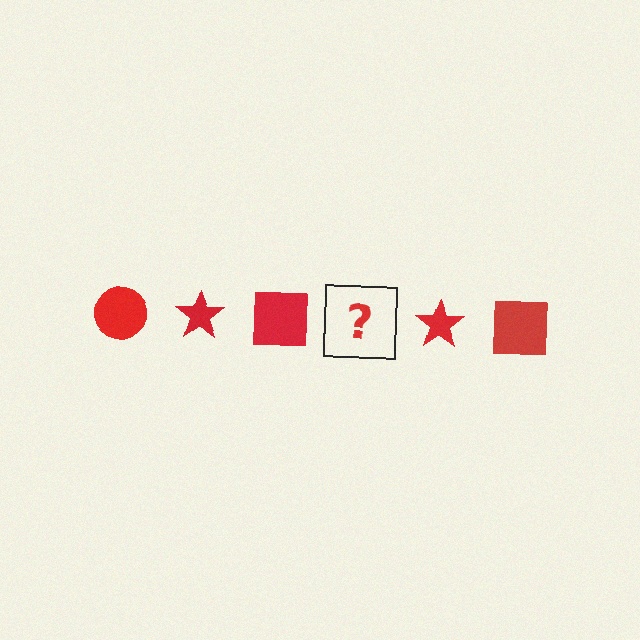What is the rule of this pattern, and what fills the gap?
The rule is that the pattern cycles through circle, star, square shapes in red. The gap should be filled with a red circle.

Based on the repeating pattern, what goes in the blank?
The blank should be a red circle.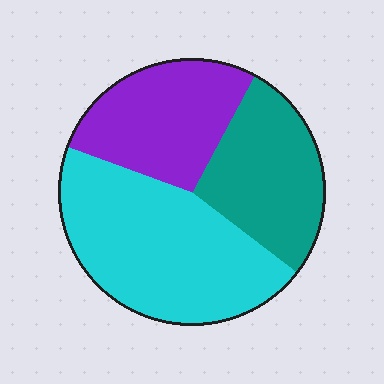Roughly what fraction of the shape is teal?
Teal covers around 25% of the shape.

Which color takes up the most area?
Cyan, at roughly 45%.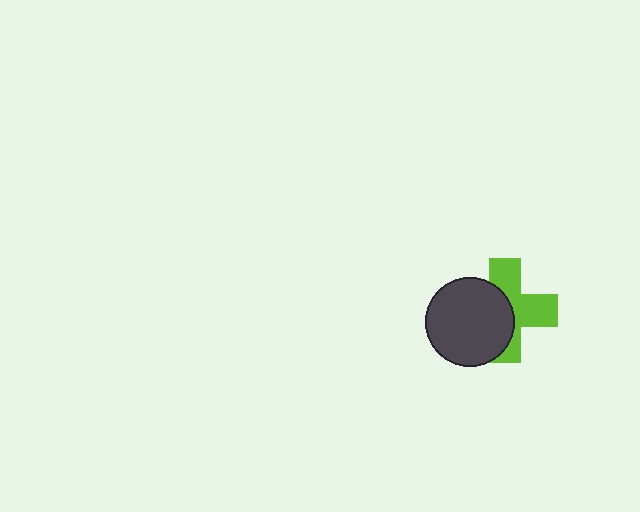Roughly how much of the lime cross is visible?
About half of it is visible (roughly 53%).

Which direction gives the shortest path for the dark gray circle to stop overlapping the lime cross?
Moving left gives the shortest separation.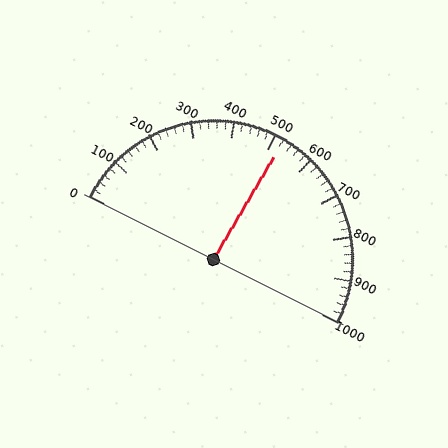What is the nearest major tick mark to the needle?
The nearest major tick mark is 500.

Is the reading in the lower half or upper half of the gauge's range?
The reading is in the upper half of the range (0 to 1000).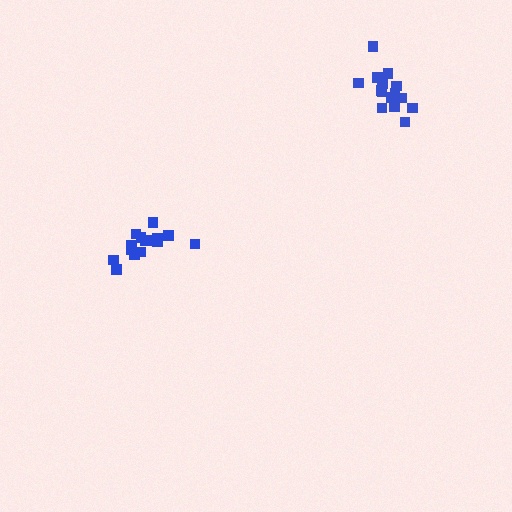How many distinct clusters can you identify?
There are 2 distinct clusters.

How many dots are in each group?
Group 1: 15 dots, Group 2: 15 dots (30 total).